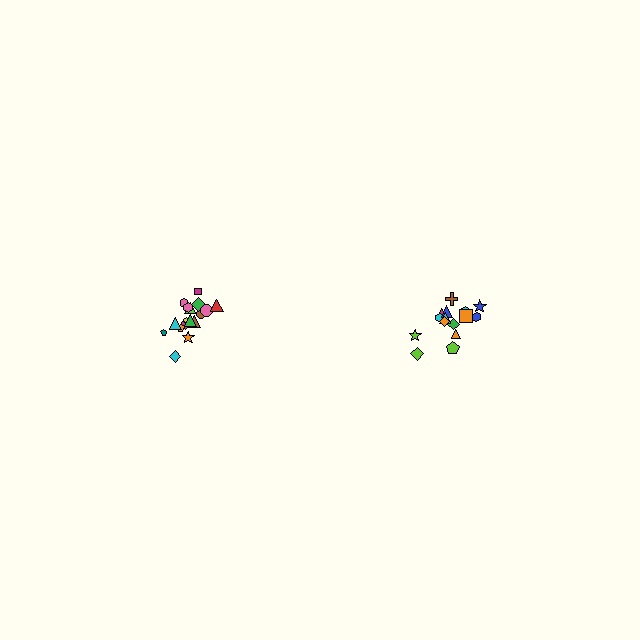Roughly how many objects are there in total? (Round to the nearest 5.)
Roughly 35 objects in total.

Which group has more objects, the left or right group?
The left group.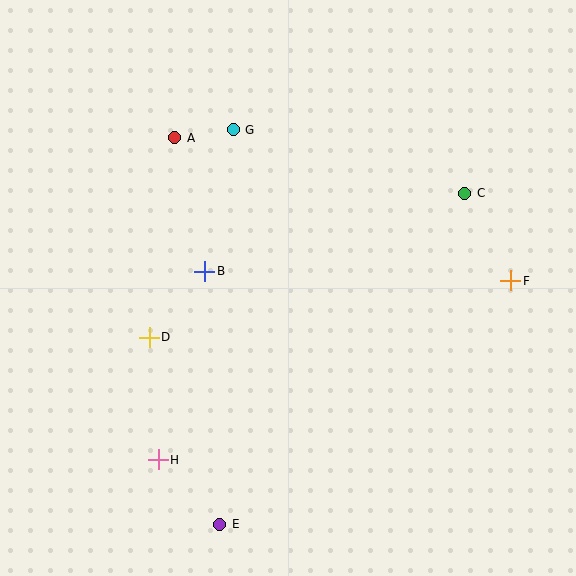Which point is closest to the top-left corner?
Point A is closest to the top-left corner.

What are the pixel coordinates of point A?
Point A is at (175, 138).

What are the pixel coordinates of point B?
Point B is at (205, 271).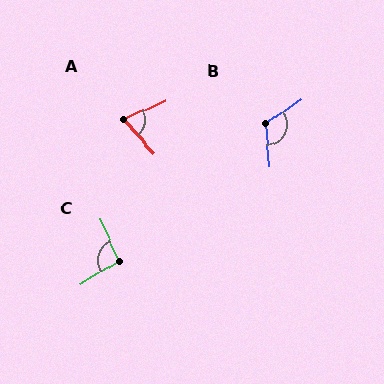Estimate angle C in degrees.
Approximately 97 degrees.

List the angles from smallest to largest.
A (71°), C (97°), B (120°).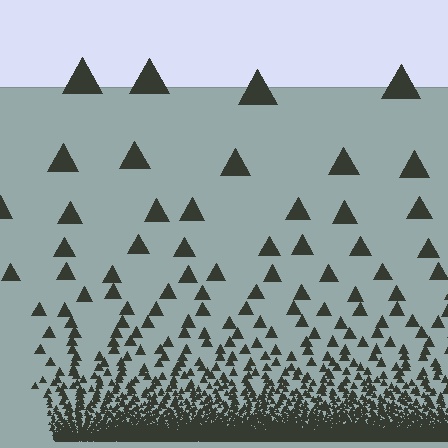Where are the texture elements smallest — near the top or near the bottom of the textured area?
Near the bottom.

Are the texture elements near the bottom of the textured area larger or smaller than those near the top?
Smaller. The gradient is inverted — elements near the bottom are smaller and denser.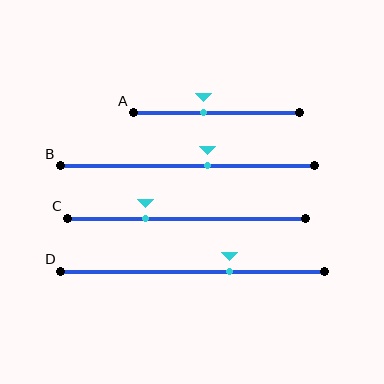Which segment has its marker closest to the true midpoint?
Segment B has its marker closest to the true midpoint.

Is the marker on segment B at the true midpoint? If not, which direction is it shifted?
No, the marker on segment B is shifted to the right by about 8% of the segment length.